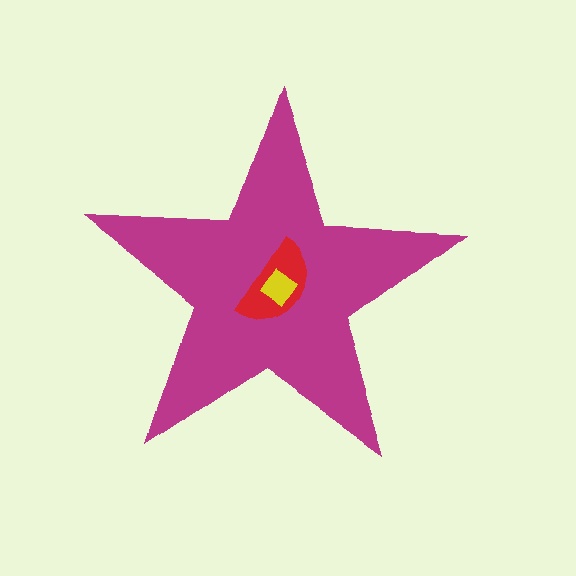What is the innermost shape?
The yellow diamond.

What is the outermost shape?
The magenta star.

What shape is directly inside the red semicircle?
The yellow diamond.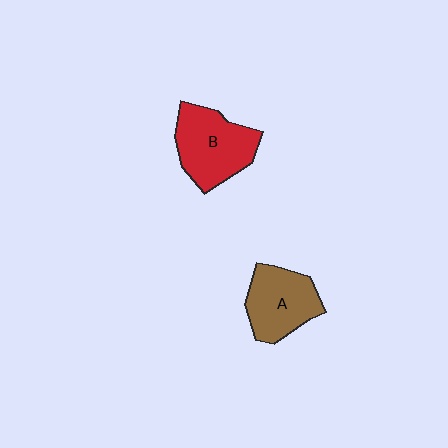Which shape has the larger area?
Shape B (red).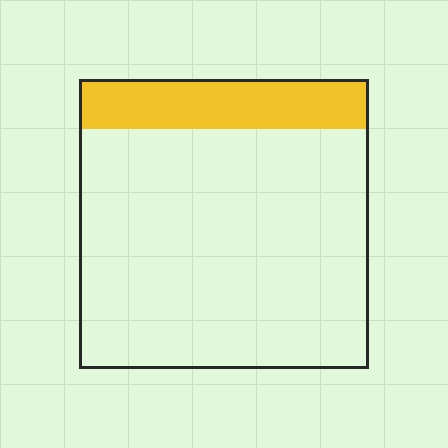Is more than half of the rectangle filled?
No.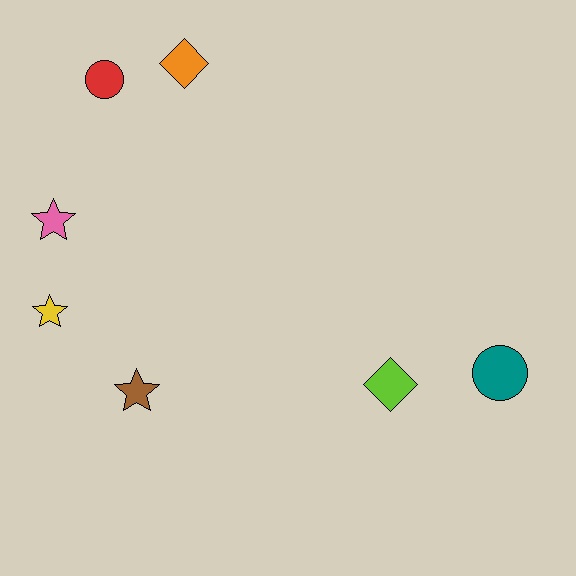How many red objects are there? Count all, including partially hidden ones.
There is 1 red object.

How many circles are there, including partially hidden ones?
There are 2 circles.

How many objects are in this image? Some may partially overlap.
There are 7 objects.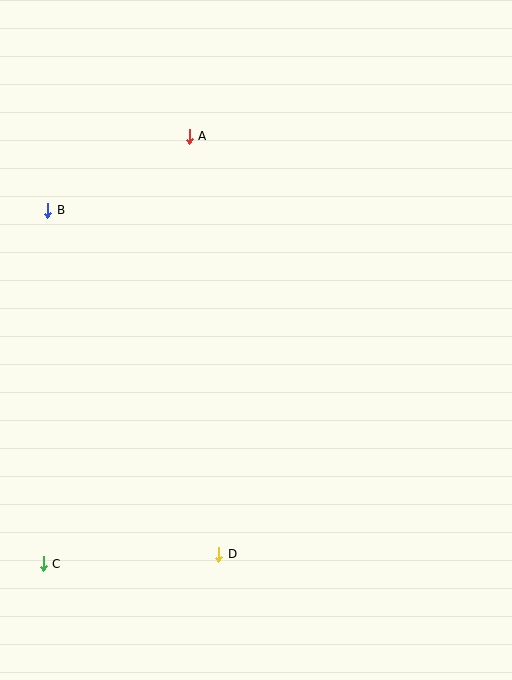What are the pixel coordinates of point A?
Point A is at (189, 136).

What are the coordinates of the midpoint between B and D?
The midpoint between B and D is at (133, 382).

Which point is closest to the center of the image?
Point A at (189, 136) is closest to the center.